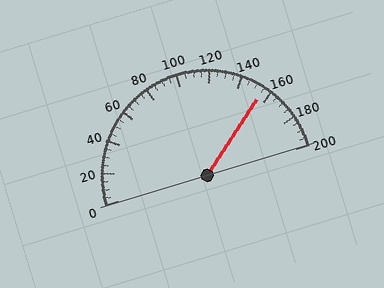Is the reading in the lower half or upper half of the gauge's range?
The reading is in the upper half of the range (0 to 200).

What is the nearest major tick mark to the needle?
The nearest major tick mark is 160.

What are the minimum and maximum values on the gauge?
The gauge ranges from 0 to 200.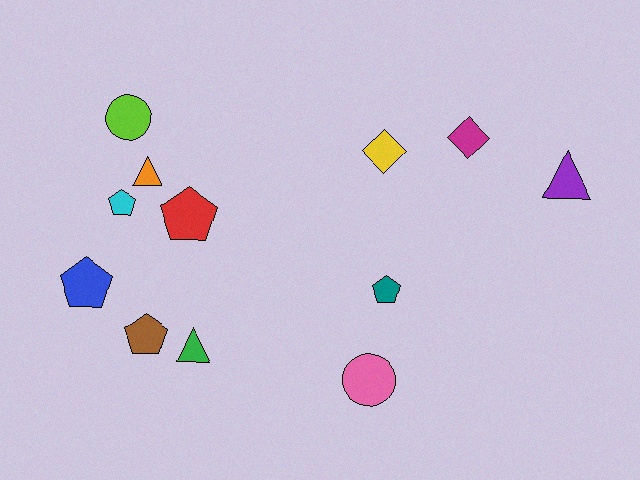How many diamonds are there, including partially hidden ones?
There are 2 diamonds.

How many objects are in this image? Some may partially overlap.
There are 12 objects.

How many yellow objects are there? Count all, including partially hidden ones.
There is 1 yellow object.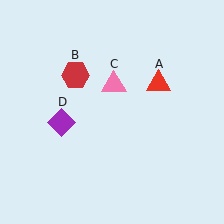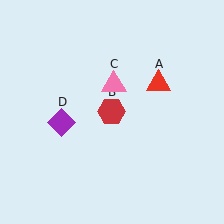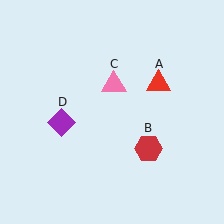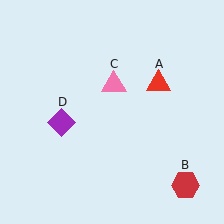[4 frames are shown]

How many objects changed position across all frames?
1 object changed position: red hexagon (object B).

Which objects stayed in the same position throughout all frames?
Red triangle (object A) and pink triangle (object C) and purple diamond (object D) remained stationary.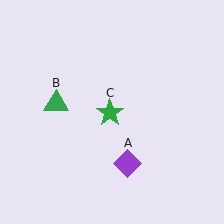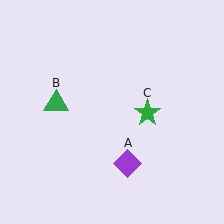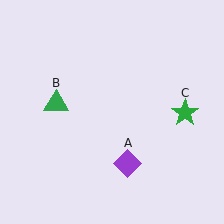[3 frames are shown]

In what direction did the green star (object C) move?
The green star (object C) moved right.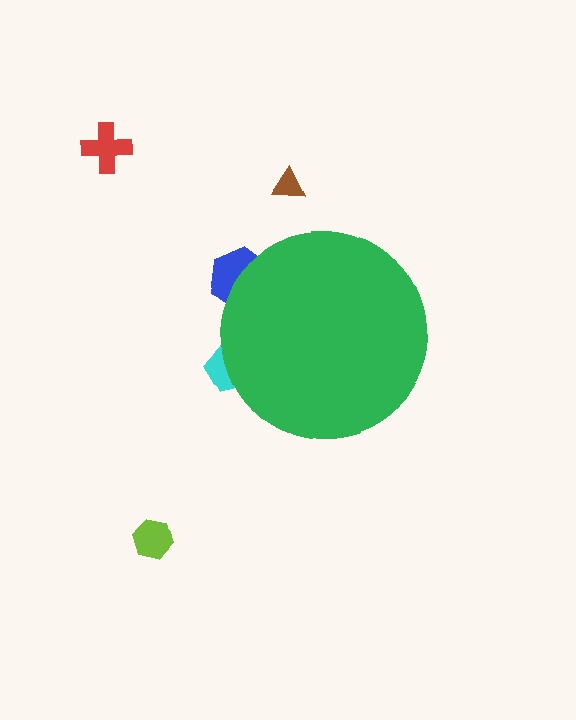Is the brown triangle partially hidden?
No, the brown triangle is fully visible.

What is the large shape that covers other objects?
A green circle.